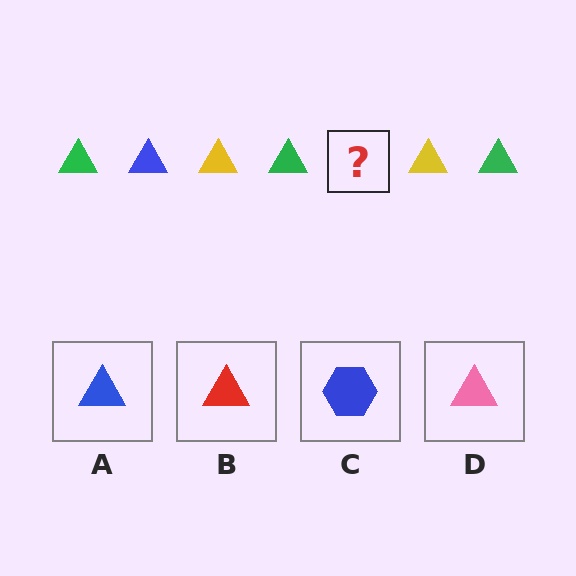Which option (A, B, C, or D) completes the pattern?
A.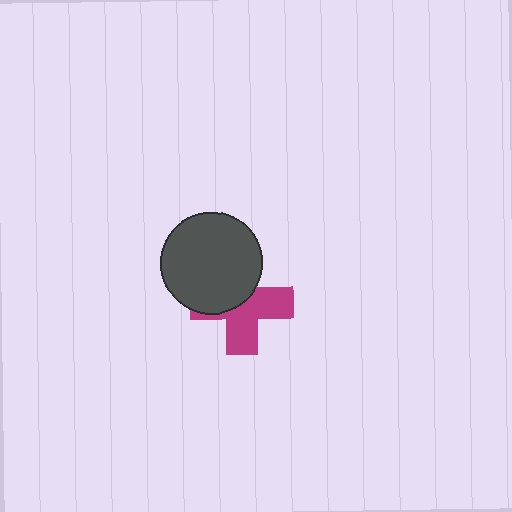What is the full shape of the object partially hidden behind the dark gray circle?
The partially hidden object is a magenta cross.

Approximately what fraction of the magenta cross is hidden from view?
Roughly 45% of the magenta cross is hidden behind the dark gray circle.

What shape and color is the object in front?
The object in front is a dark gray circle.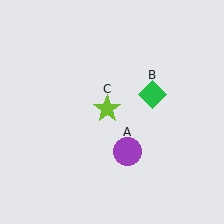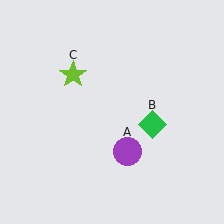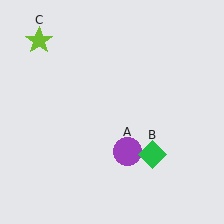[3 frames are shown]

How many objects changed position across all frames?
2 objects changed position: green diamond (object B), lime star (object C).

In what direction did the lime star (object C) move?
The lime star (object C) moved up and to the left.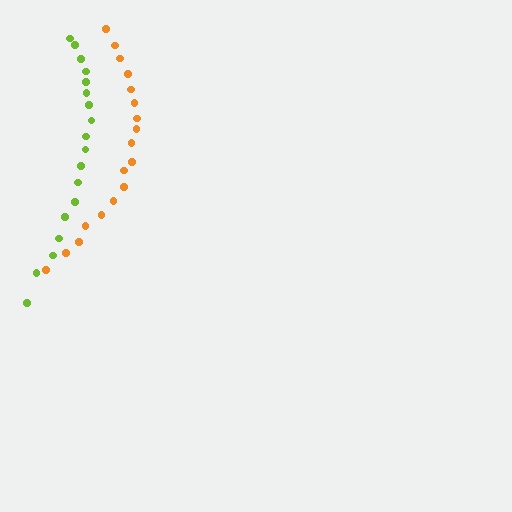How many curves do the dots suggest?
There are 2 distinct paths.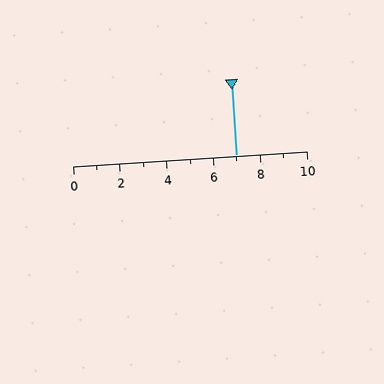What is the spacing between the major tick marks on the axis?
The major ticks are spaced 2 apart.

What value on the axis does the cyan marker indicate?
The marker indicates approximately 7.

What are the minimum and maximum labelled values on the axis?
The axis runs from 0 to 10.